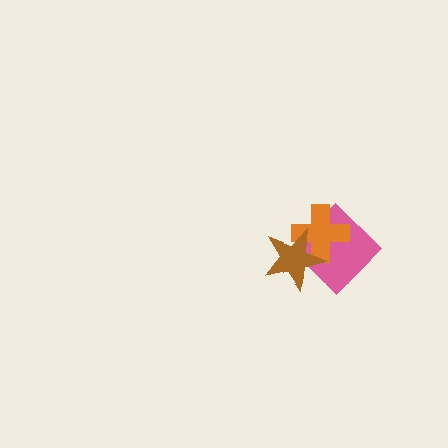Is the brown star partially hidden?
No, no other shape covers it.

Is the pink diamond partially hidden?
Yes, it is partially covered by another shape.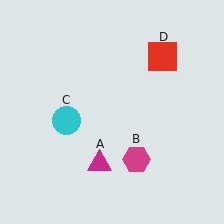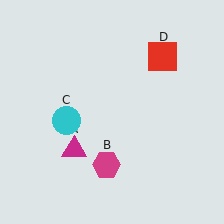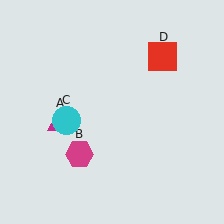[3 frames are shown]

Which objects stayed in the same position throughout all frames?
Cyan circle (object C) and red square (object D) remained stationary.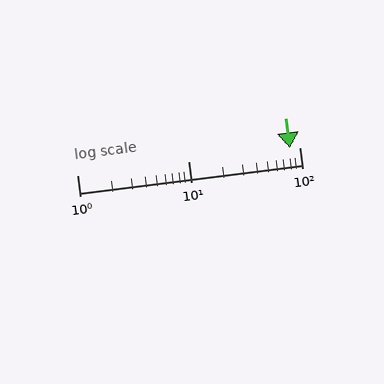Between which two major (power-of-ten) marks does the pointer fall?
The pointer is between 10 and 100.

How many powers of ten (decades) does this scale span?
The scale spans 2 decades, from 1 to 100.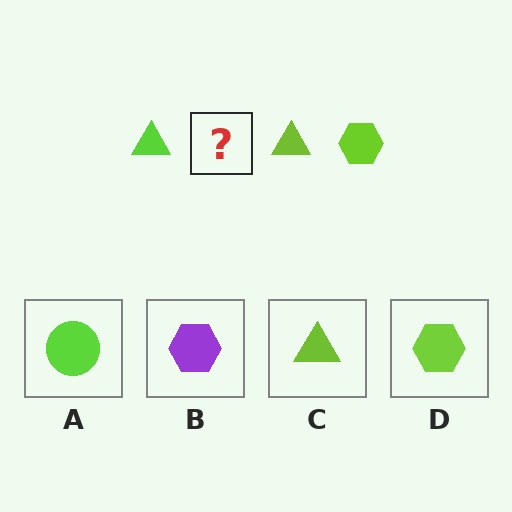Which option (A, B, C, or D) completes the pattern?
D.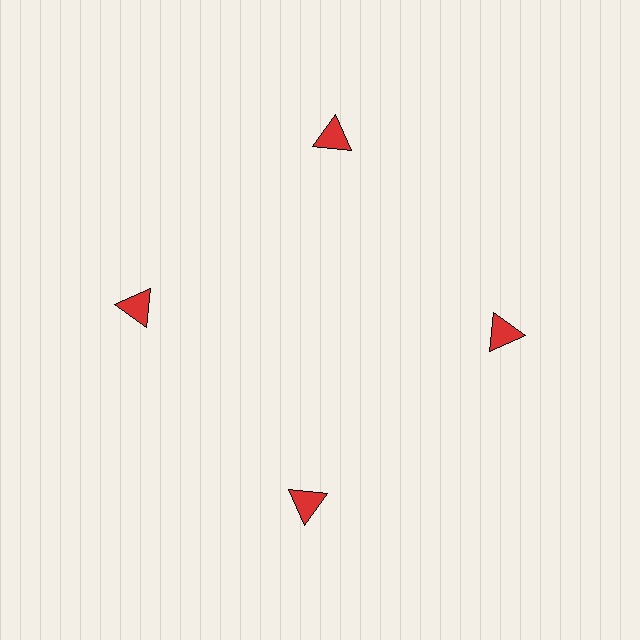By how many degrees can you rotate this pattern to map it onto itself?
The pattern maps onto itself every 90 degrees of rotation.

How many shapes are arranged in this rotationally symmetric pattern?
There are 4 shapes, arranged in 4 groups of 1.